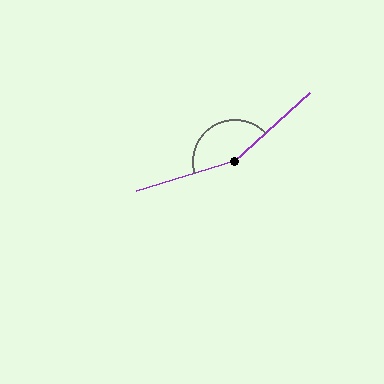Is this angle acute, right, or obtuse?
It is obtuse.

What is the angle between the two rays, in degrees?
Approximately 154 degrees.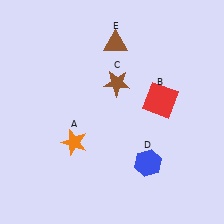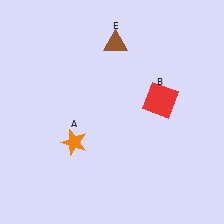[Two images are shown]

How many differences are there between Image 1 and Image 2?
There are 2 differences between the two images.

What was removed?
The blue hexagon (D), the brown star (C) were removed in Image 2.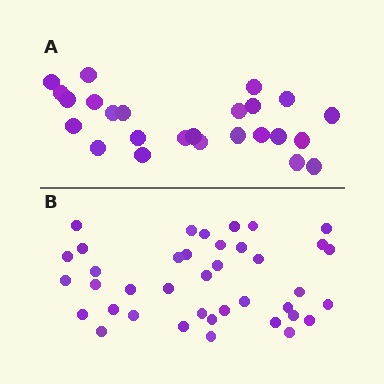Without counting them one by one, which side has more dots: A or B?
Region B (the bottom region) has more dots.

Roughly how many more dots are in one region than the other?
Region B has approximately 15 more dots than region A.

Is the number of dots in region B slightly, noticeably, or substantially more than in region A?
Region B has substantially more. The ratio is roughly 1.6 to 1.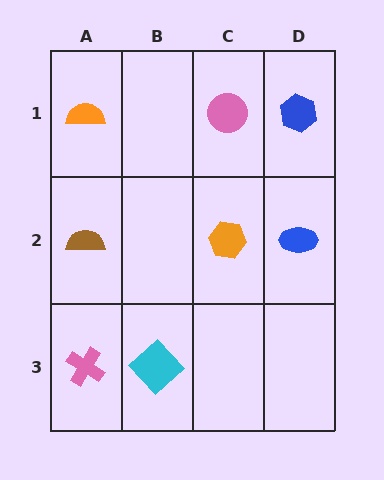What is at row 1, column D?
A blue hexagon.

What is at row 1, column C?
A pink circle.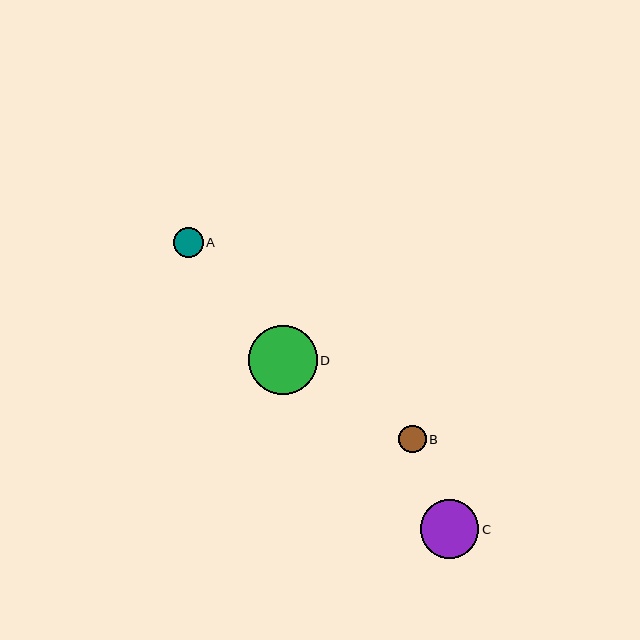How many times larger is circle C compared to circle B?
Circle C is approximately 2.2 times the size of circle B.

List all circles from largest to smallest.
From largest to smallest: D, C, A, B.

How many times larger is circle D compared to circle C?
Circle D is approximately 1.2 times the size of circle C.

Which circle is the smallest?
Circle B is the smallest with a size of approximately 27 pixels.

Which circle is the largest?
Circle D is the largest with a size of approximately 69 pixels.